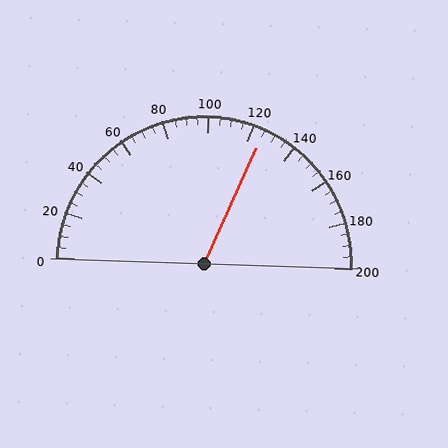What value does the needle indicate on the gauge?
The needle indicates approximately 125.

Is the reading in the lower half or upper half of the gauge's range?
The reading is in the upper half of the range (0 to 200).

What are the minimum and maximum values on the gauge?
The gauge ranges from 0 to 200.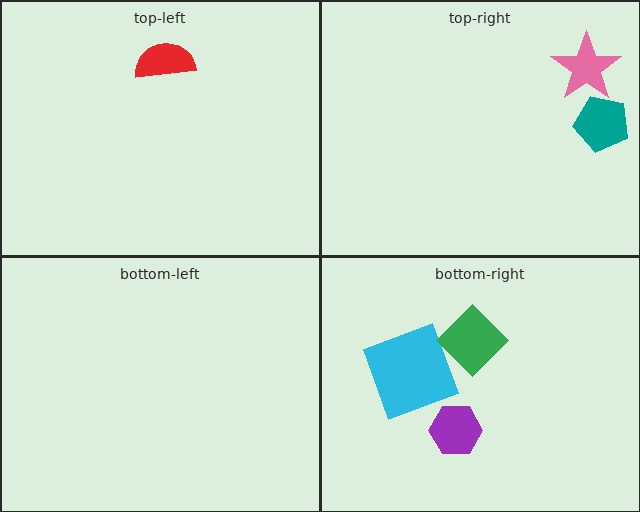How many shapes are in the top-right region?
2.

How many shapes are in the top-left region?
1.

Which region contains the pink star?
The top-right region.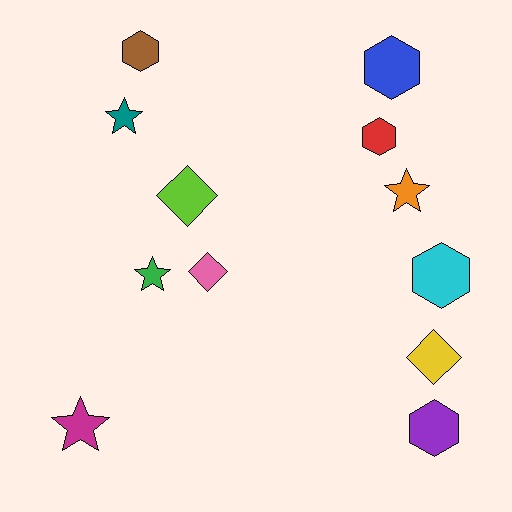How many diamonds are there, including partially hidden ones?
There are 3 diamonds.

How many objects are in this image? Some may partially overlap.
There are 12 objects.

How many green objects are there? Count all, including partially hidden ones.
There is 1 green object.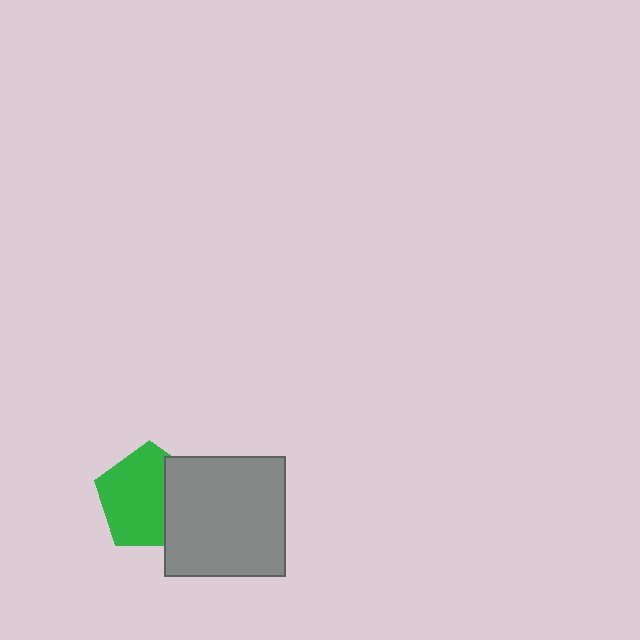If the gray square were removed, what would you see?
You would see the complete green pentagon.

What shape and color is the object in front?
The object in front is a gray square.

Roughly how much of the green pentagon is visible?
Most of it is visible (roughly 67%).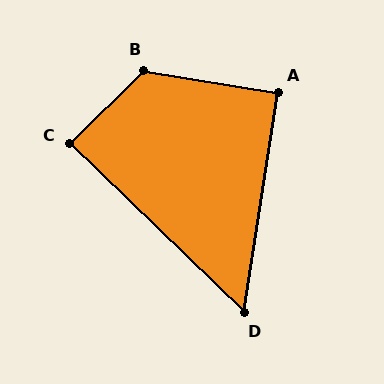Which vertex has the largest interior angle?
B, at approximately 125 degrees.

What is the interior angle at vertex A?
Approximately 91 degrees (approximately right).